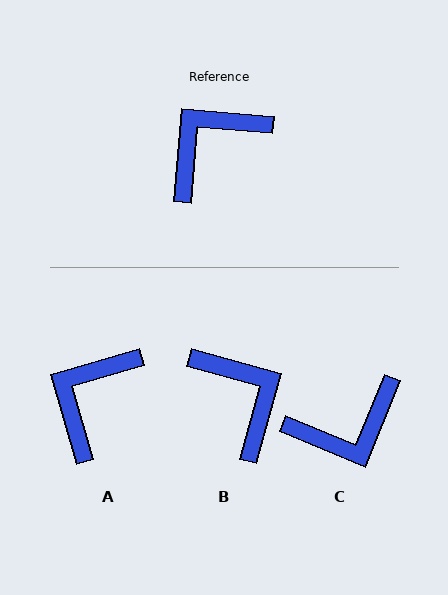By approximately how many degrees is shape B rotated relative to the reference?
Approximately 101 degrees clockwise.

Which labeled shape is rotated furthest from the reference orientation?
C, about 162 degrees away.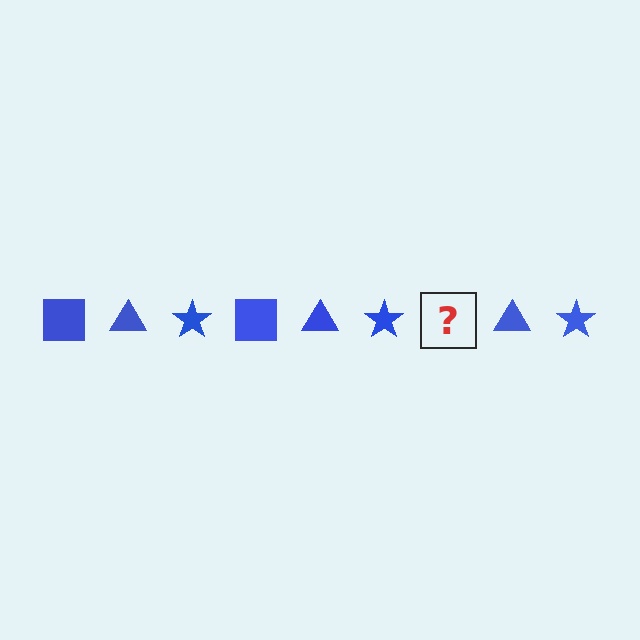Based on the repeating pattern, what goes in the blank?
The blank should be a blue square.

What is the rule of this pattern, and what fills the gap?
The rule is that the pattern cycles through square, triangle, star shapes in blue. The gap should be filled with a blue square.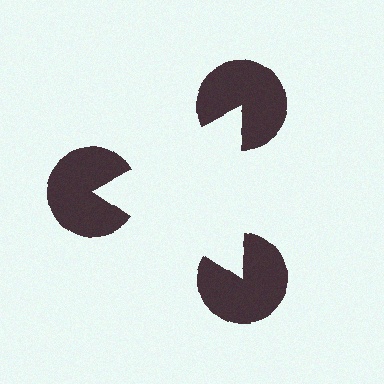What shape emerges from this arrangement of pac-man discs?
An illusory triangle — its edges are inferred from the aligned wedge cuts in the pac-man discs, not physically drawn.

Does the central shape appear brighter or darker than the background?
It typically appears slightly brighter than the background, even though no actual brightness change is drawn.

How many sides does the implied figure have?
3 sides.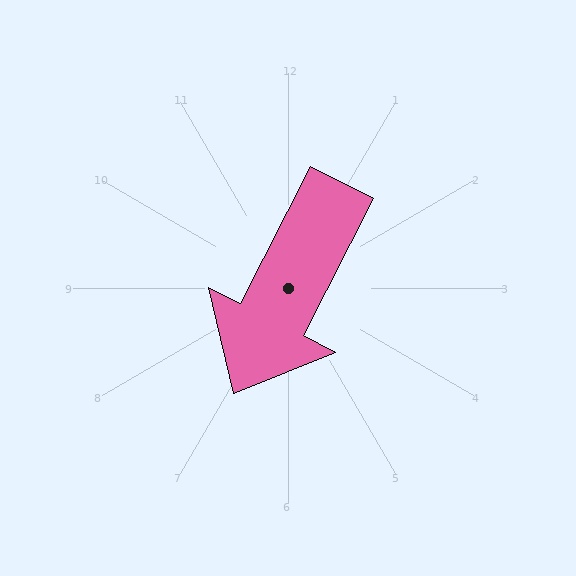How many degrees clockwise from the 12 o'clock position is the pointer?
Approximately 207 degrees.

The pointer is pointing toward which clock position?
Roughly 7 o'clock.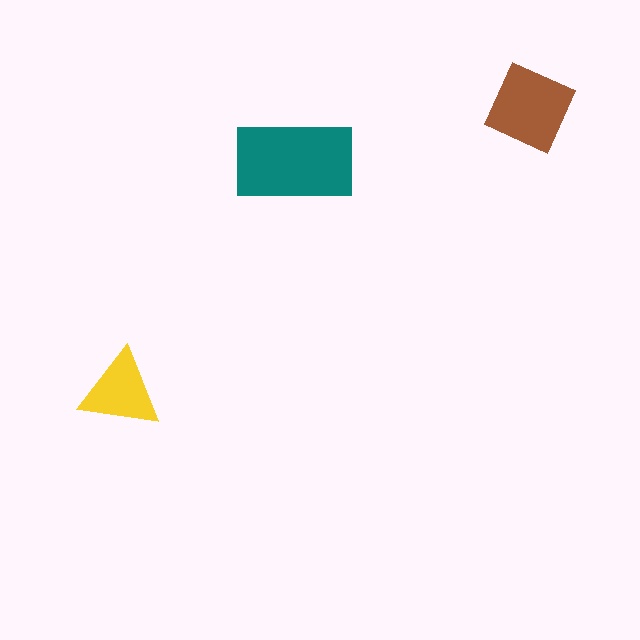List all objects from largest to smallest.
The teal rectangle, the brown square, the yellow triangle.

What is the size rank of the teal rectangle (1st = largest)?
1st.